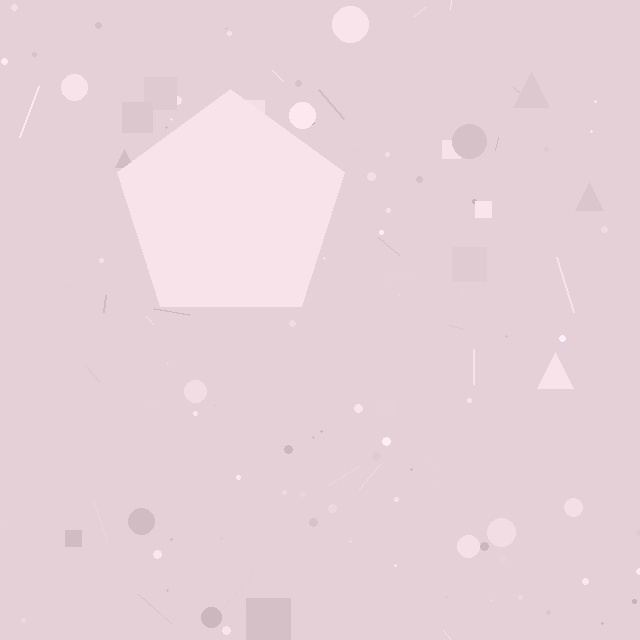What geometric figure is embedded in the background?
A pentagon is embedded in the background.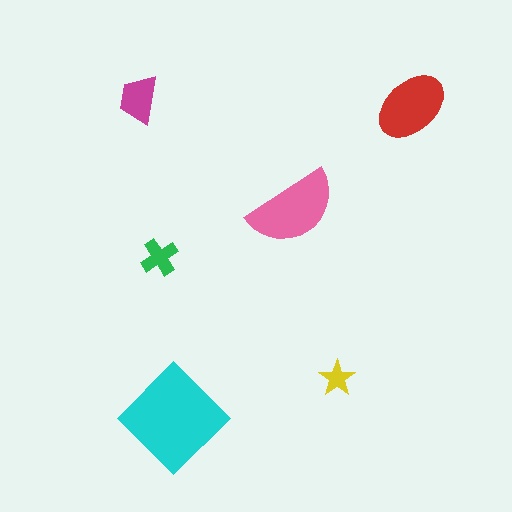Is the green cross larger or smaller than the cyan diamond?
Smaller.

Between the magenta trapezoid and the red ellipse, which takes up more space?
The red ellipse.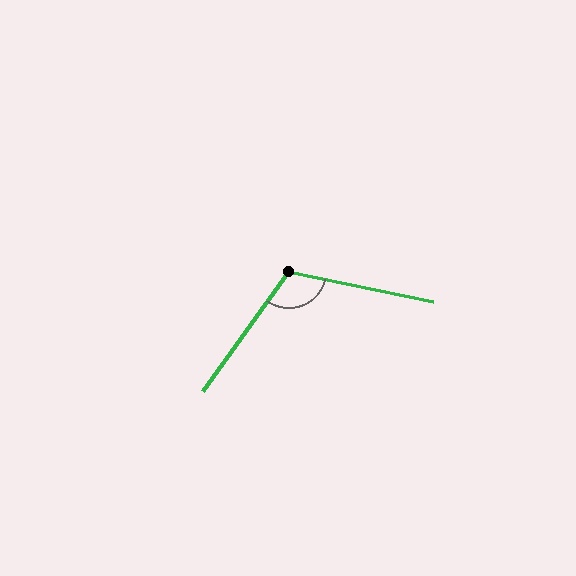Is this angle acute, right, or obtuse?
It is obtuse.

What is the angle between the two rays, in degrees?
Approximately 114 degrees.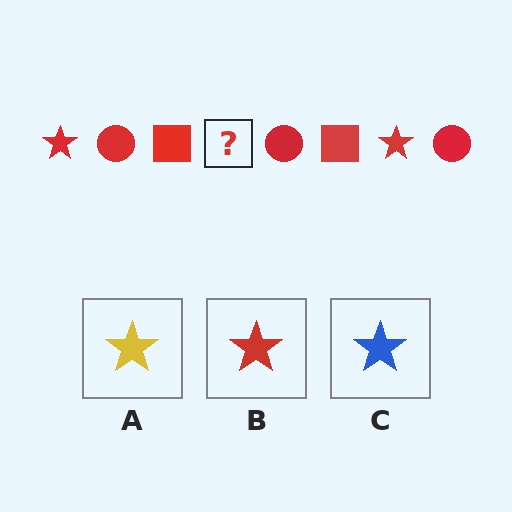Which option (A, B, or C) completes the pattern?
B.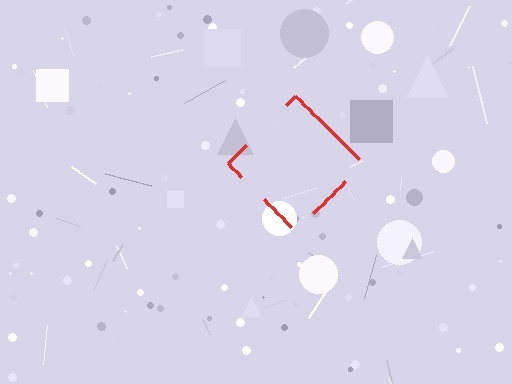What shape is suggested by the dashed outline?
The dashed outline suggests a diamond.